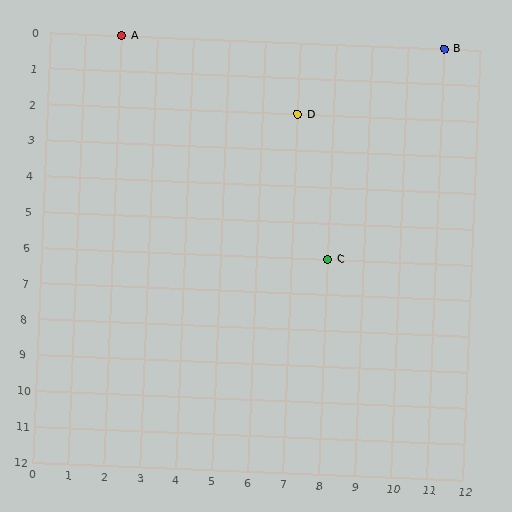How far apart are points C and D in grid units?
Points C and D are 1 column and 4 rows apart (about 4.1 grid units diagonally).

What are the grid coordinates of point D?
Point D is at grid coordinates (7, 2).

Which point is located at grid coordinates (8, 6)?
Point C is at (8, 6).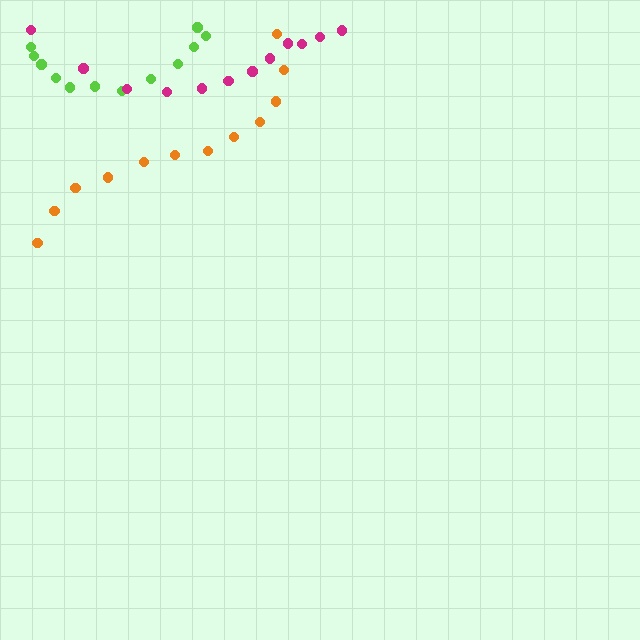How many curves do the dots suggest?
There are 3 distinct paths.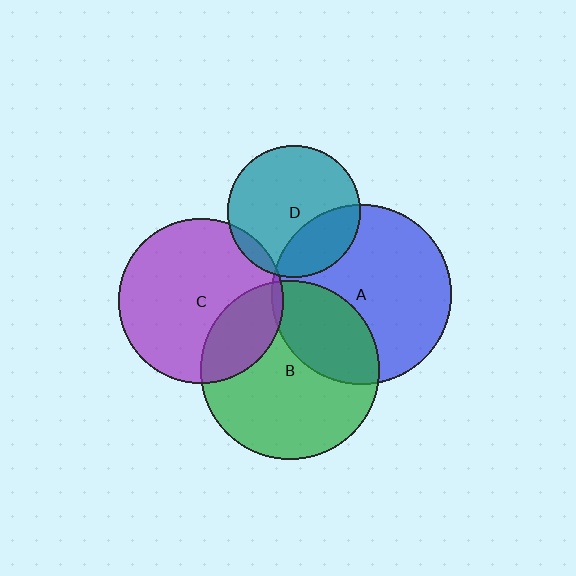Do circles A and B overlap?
Yes.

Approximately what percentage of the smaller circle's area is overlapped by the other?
Approximately 30%.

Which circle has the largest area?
Circle A (blue).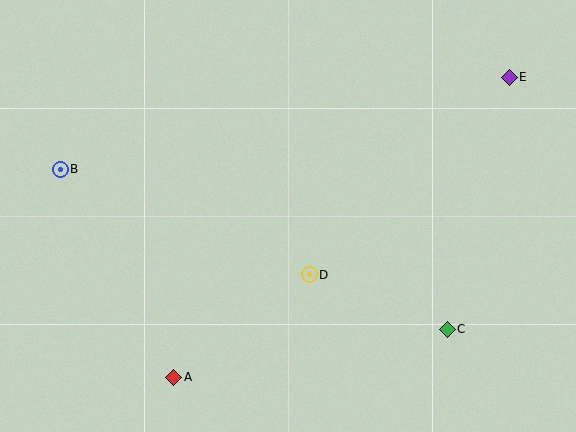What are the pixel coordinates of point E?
Point E is at (509, 77).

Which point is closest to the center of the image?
Point D at (309, 275) is closest to the center.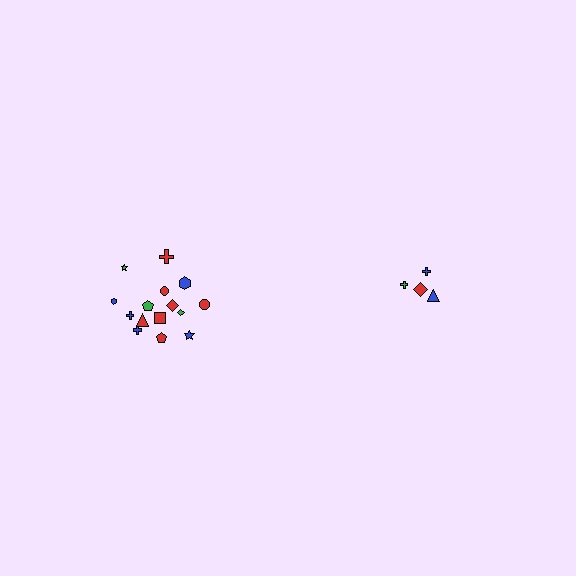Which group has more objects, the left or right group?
The left group.